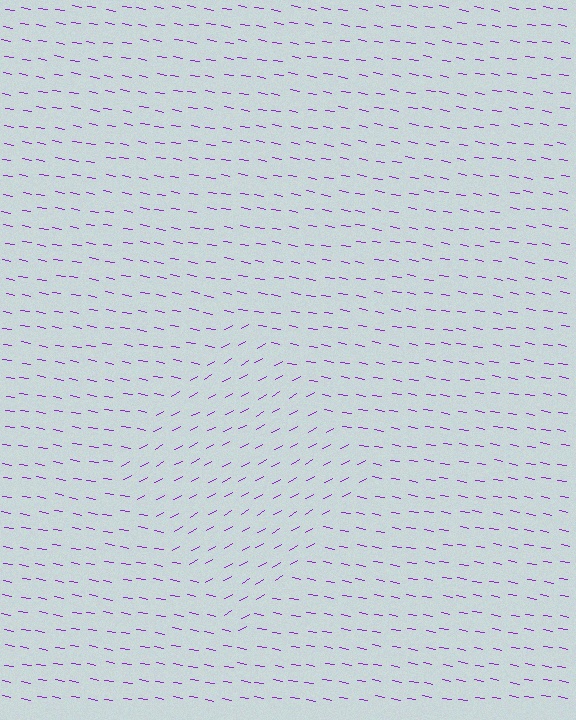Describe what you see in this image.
The image is filled with small purple line segments. A diamond region in the image has lines oriented differently from the surrounding lines, creating a visible texture boundary.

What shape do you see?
I see a diamond.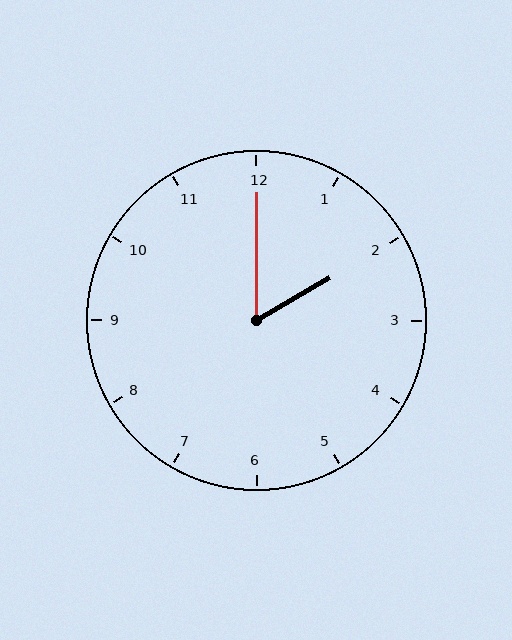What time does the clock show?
2:00.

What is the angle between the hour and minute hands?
Approximately 60 degrees.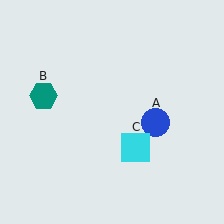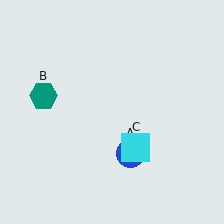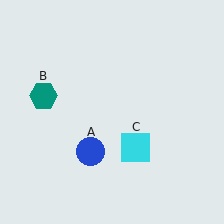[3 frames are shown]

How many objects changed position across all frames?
1 object changed position: blue circle (object A).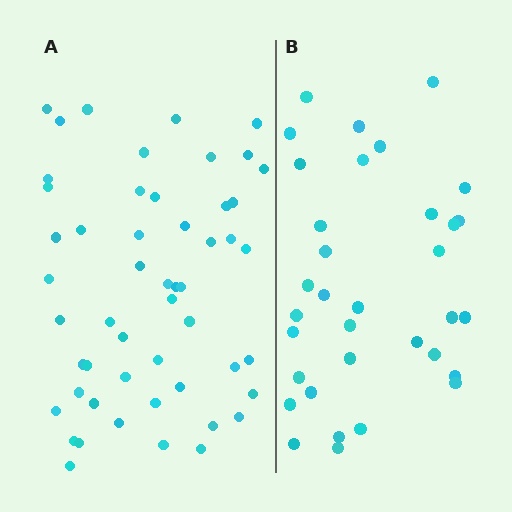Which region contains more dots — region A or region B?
Region A (the left region) has more dots.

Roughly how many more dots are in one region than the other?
Region A has approximately 20 more dots than region B.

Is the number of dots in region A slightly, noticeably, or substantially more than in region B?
Region A has substantially more. The ratio is roughly 1.5 to 1.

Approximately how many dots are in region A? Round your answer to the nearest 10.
About 50 dots. (The exact count is 52, which rounds to 50.)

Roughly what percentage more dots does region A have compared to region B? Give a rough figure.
About 55% more.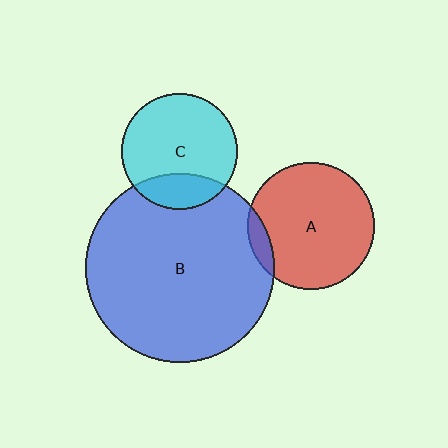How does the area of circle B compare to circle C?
Approximately 2.6 times.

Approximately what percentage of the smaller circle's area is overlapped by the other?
Approximately 10%.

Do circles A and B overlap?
Yes.